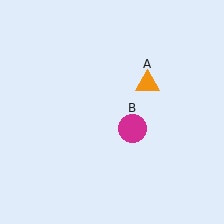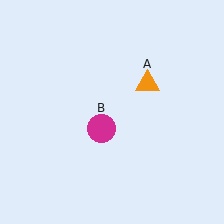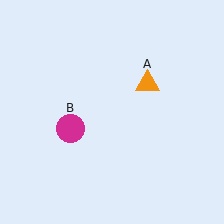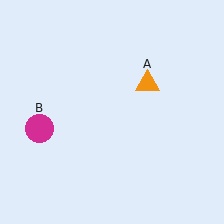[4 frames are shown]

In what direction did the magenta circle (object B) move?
The magenta circle (object B) moved left.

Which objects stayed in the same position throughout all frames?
Orange triangle (object A) remained stationary.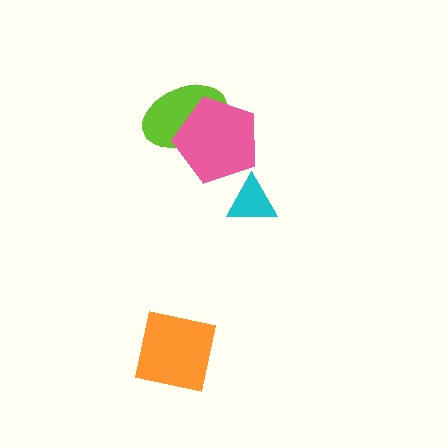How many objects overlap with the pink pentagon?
1 object overlaps with the pink pentagon.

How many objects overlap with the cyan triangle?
0 objects overlap with the cyan triangle.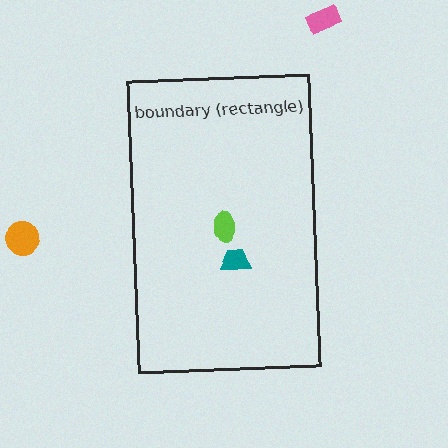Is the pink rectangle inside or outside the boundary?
Outside.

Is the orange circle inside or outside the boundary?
Outside.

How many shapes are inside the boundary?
2 inside, 2 outside.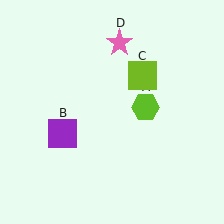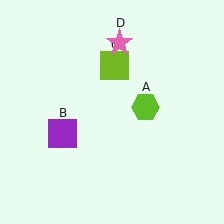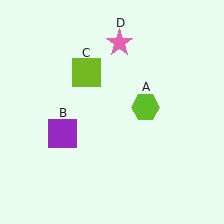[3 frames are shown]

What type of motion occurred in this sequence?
The lime square (object C) rotated counterclockwise around the center of the scene.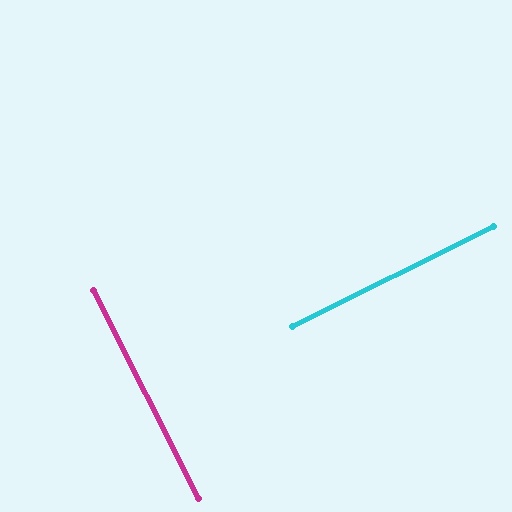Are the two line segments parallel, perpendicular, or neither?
Perpendicular — they meet at approximately 90°.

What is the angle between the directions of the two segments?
Approximately 90 degrees.